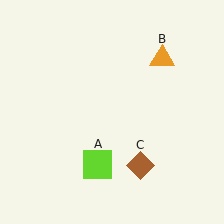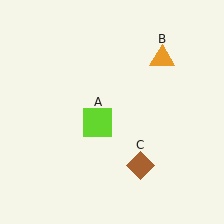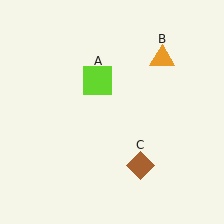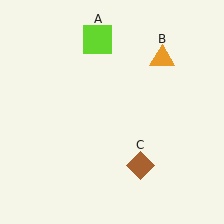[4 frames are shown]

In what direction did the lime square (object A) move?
The lime square (object A) moved up.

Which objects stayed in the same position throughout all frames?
Orange triangle (object B) and brown diamond (object C) remained stationary.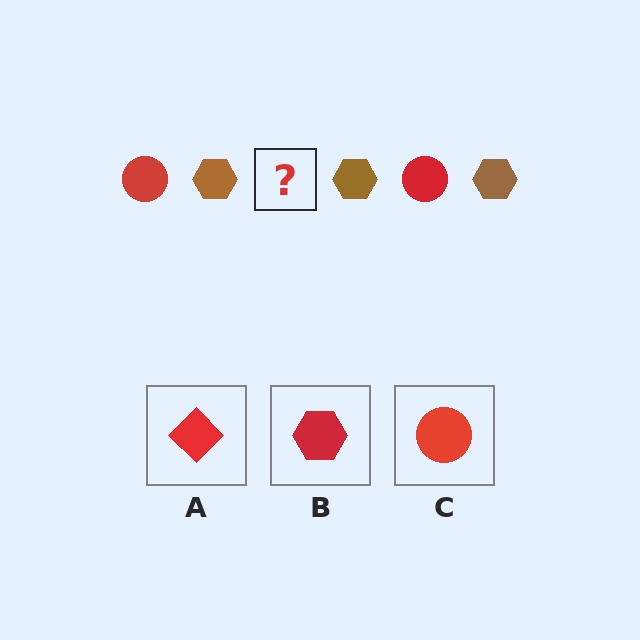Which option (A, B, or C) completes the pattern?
C.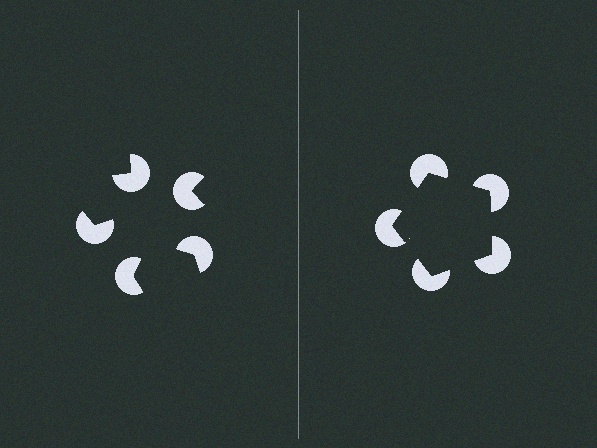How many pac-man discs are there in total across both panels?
10 — 5 on each side.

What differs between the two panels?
The pac-man discs are positioned identically on both sides; only the wedge orientations differ. On the right they align to a pentagon; on the left they are misaligned.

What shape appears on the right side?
An illusory pentagon.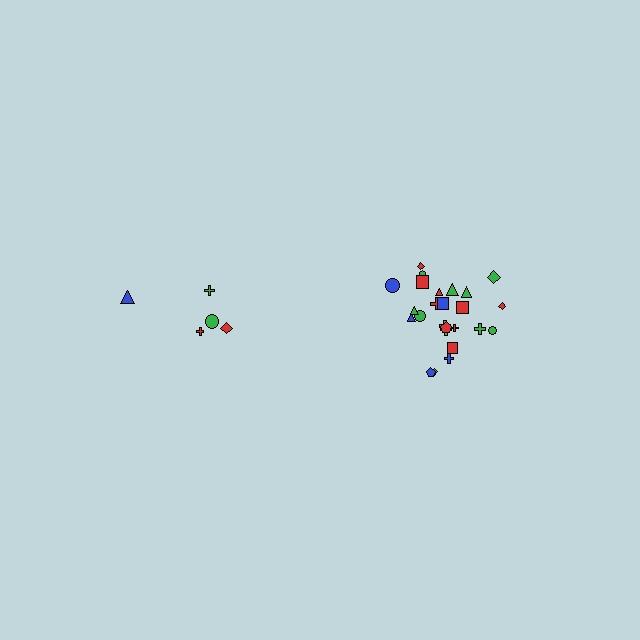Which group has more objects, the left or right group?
The right group.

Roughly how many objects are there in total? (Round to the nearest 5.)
Roughly 30 objects in total.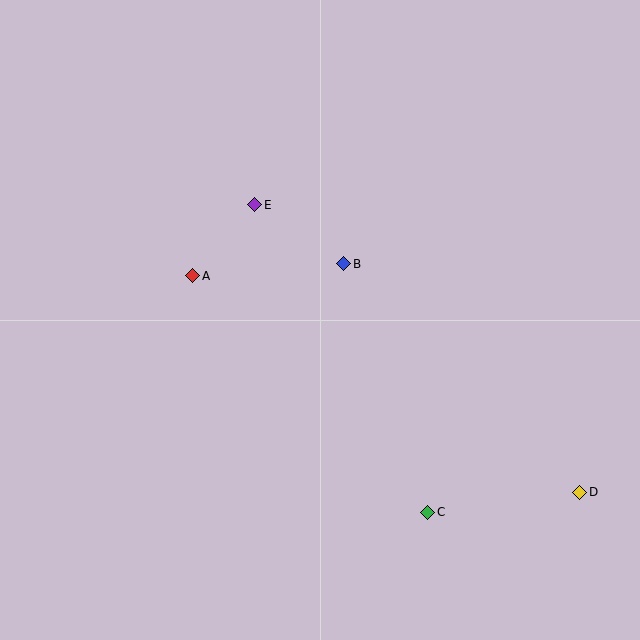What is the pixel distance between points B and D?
The distance between B and D is 328 pixels.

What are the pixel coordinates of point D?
Point D is at (580, 492).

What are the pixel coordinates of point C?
Point C is at (428, 512).